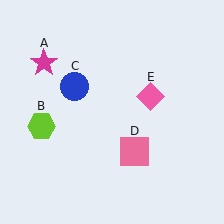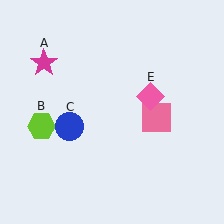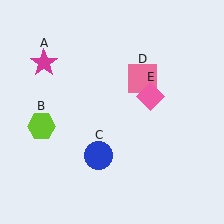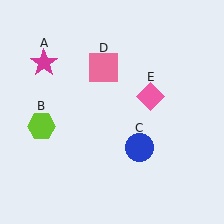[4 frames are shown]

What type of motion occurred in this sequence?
The blue circle (object C), pink square (object D) rotated counterclockwise around the center of the scene.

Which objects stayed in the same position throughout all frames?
Magenta star (object A) and lime hexagon (object B) and pink diamond (object E) remained stationary.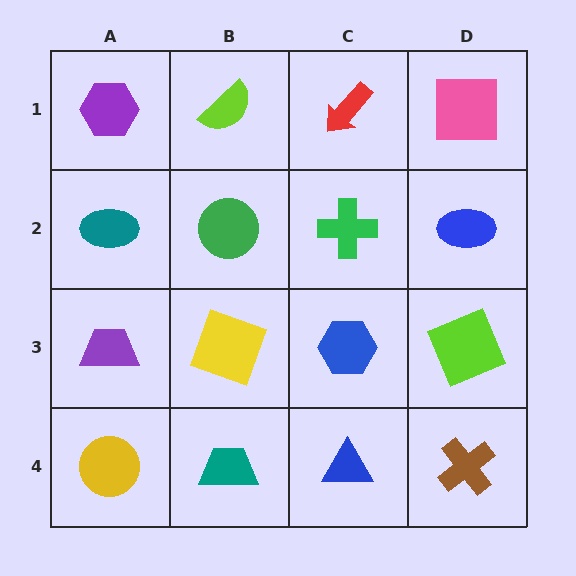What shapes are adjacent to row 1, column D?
A blue ellipse (row 2, column D), a red arrow (row 1, column C).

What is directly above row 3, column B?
A green circle.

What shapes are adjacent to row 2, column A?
A purple hexagon (row 1, column A), a purple trapezoid (row 3, column A), a green circle (row 2, column B).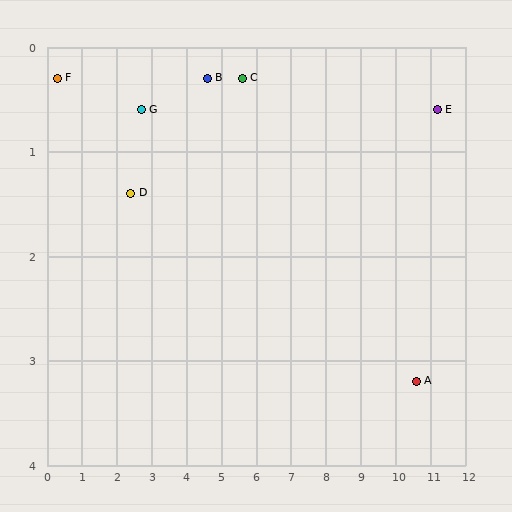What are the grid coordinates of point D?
Point D is at approximately (2.4, 1.4).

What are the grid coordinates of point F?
Point F is at approximately (0.3, 0.3).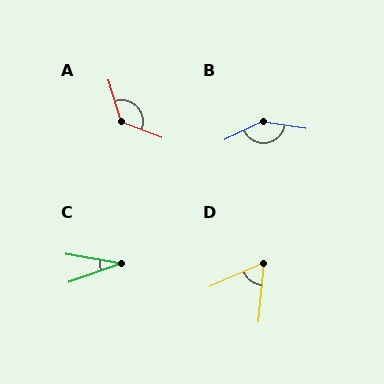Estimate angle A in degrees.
Approximately 127 degrees.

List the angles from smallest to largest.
C (28°), D (60°), A (127°), B (145°).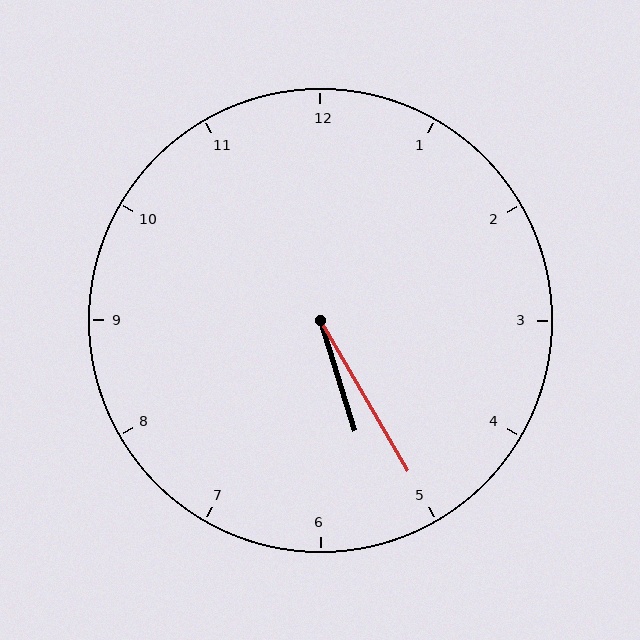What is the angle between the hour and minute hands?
Approximately 12 degrees.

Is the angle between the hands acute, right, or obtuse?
It is acute.